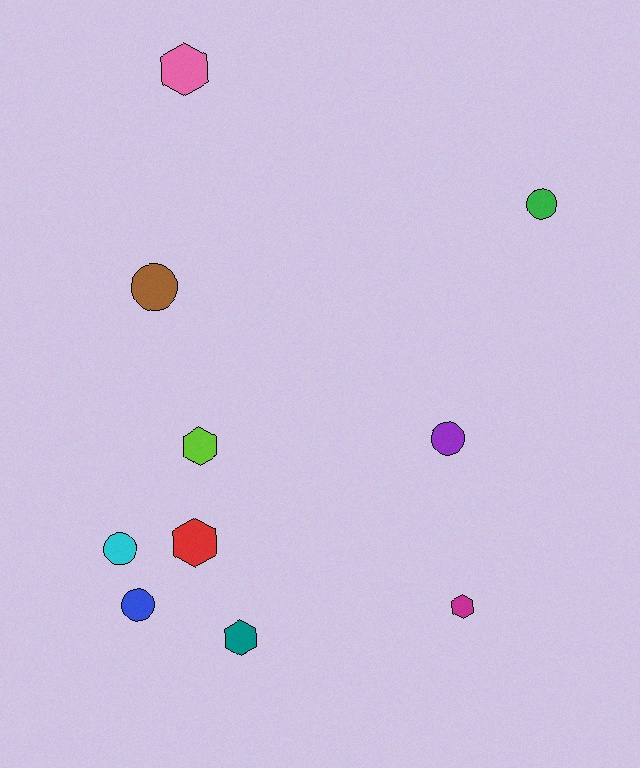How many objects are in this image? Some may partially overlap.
There are 10 objects.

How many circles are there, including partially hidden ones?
There are 5 circles.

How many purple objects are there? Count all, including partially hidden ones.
There is 1 purple object.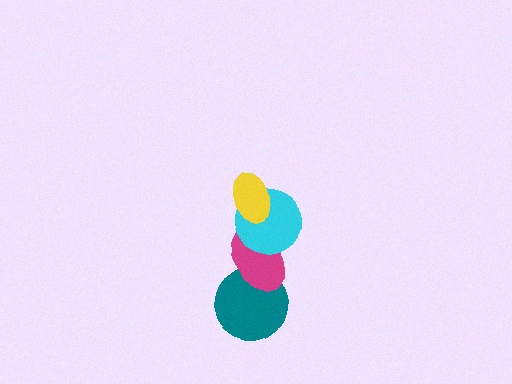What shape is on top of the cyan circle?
The yellow ellipse is on top of the cyan circle.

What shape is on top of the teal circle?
The magenta ellipse is on top of the teal circle.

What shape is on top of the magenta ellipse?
The cyan circle is on top of the magenta ellipse.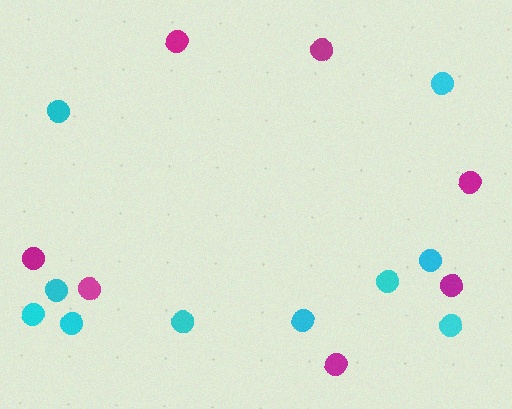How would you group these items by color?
There are 2 groups: one group of cyan circles (10) and one group of magenta circles (7).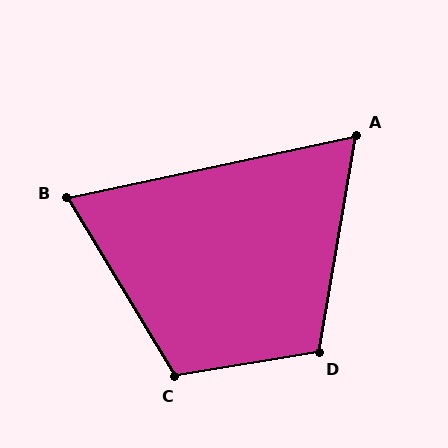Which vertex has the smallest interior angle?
A, at approximately 68 degrees.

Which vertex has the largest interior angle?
C, at approximately 112 degrees.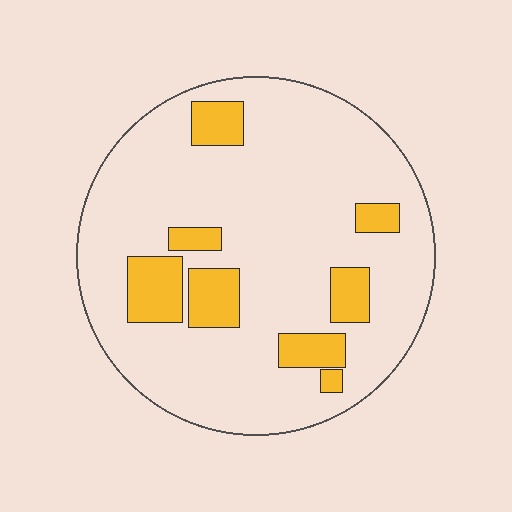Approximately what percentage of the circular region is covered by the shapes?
Approximately 15%.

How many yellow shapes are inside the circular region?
8.